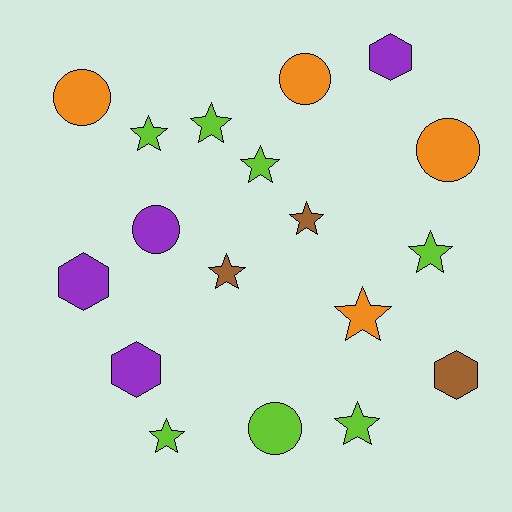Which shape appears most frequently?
Star, with 9 objects.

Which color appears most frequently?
Lime, with 7 objects.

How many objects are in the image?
There are 18 objects.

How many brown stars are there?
There are 2 brown stars.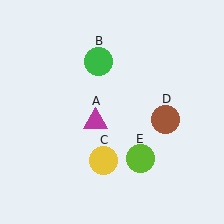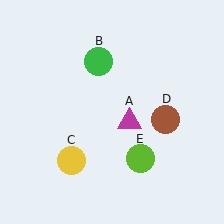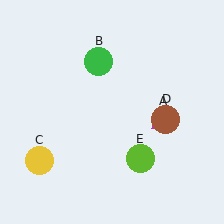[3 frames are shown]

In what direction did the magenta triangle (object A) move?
The magenta triangle (object A) moved right.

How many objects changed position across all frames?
2 objects changed position: magenta triangle (object A), yellow circle (object C).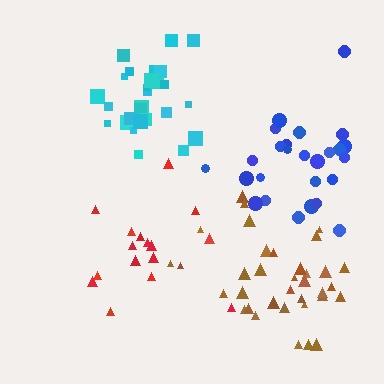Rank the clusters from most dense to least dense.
cyan, brown, blue, red.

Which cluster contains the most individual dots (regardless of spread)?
Brown (35).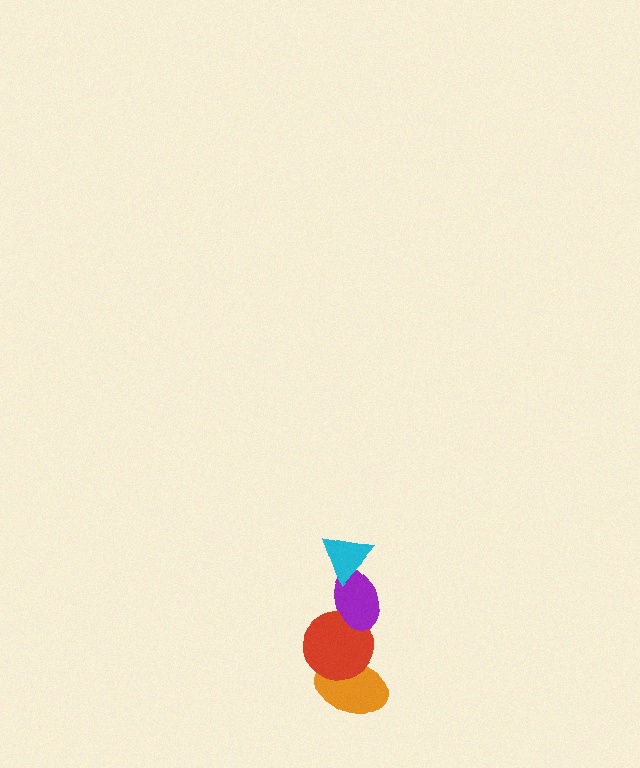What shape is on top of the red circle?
The purple ellipse is on top of the red circle.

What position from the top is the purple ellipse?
The purple ellipse is 2nd from the top.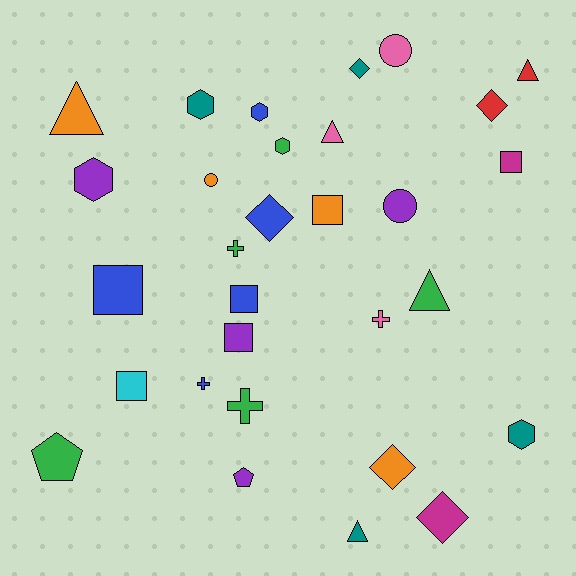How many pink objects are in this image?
There are 3 pink objects.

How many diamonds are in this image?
There are 5 diamonds.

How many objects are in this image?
There are 30 objects.